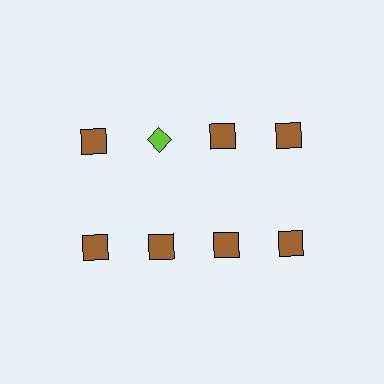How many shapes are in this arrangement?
There are 8 shapes arranged in a grid pattern.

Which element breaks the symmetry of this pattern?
The lime diamond in the top row, second from left column breaks the symmetry. All other shapes are brown squares.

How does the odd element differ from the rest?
It differs in both color (lime instead of brown) and shape (diamond instead of square).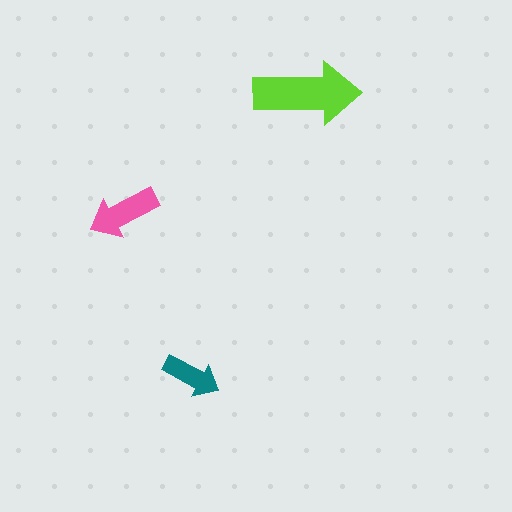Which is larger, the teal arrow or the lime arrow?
The lime one.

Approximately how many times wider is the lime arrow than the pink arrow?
About 1.5 times wider.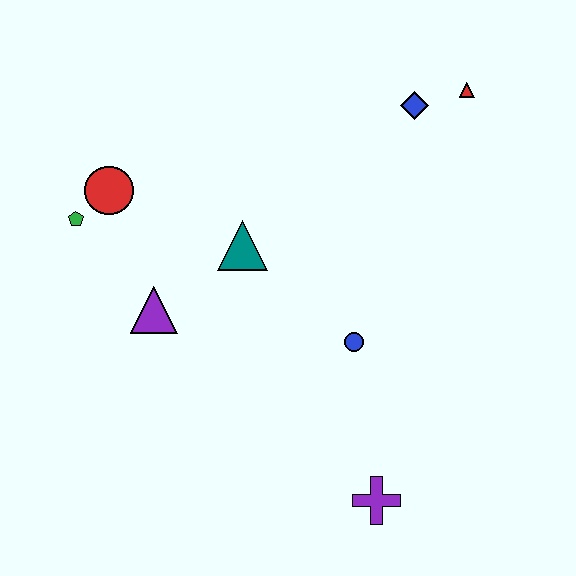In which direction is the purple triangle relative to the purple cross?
The purple triangle is to the left of the purple cross.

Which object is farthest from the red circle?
The purple cross is farthest from the red circle.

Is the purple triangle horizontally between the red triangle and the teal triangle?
No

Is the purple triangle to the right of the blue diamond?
No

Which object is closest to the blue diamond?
The red triangle is closest to the blue diamond.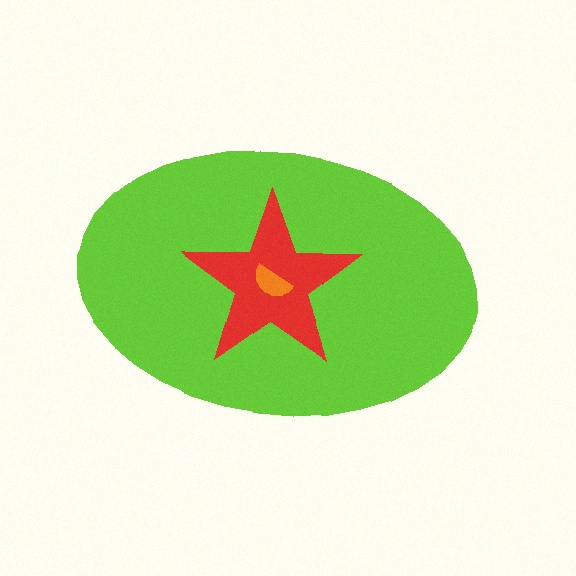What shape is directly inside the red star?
The orange semicircle.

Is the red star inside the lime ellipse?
Yes.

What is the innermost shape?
The orange semicircle.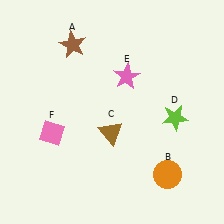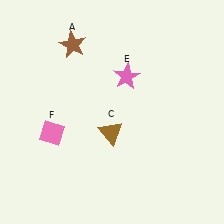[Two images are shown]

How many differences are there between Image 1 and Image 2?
There are 2 differences between the two images.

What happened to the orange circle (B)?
The orange circle (B) was removed in Image 2. It was in the bottom-right area of Image 1.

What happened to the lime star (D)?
The lime star (D) was removed in Image 2. It was in the bottom-right area of Image 1.